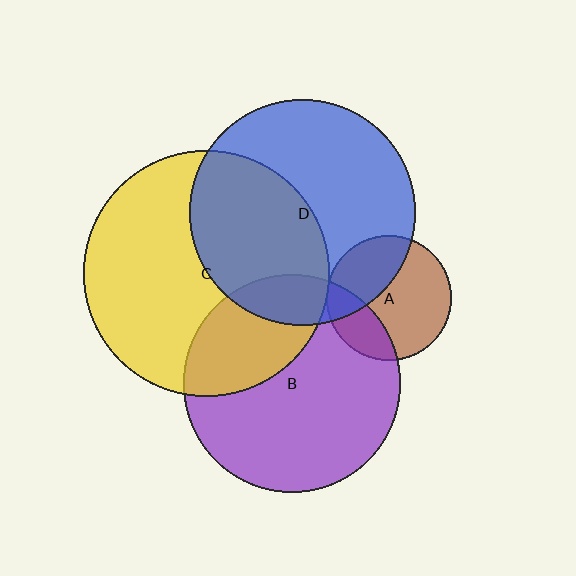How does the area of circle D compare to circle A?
Approximately 3.3 times.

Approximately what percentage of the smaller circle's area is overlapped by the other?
Approximately 15%.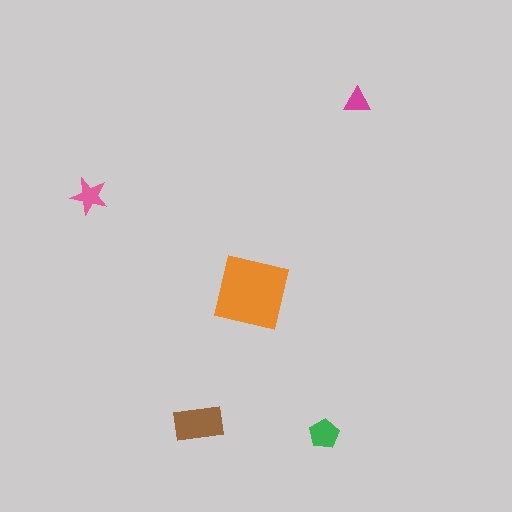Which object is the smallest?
The magenta triangle.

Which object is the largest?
The orange square.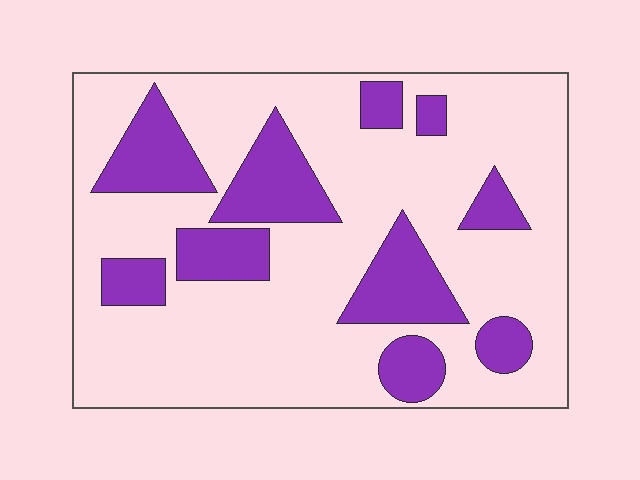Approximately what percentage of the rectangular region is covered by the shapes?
Approximately 25%.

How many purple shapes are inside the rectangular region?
10.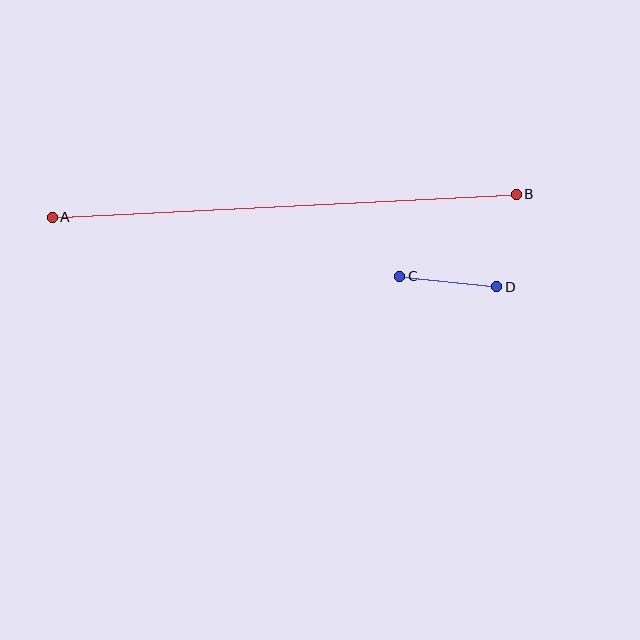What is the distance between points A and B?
The distance is approximately 465 pixels.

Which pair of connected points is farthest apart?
Points A and B are farthest apart.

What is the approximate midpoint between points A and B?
The midpoint is at approximately (284, 206) pixels.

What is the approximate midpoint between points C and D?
The midpoint is at approximately (448, 282) pixels.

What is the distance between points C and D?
The distance is approximately 97 pixels.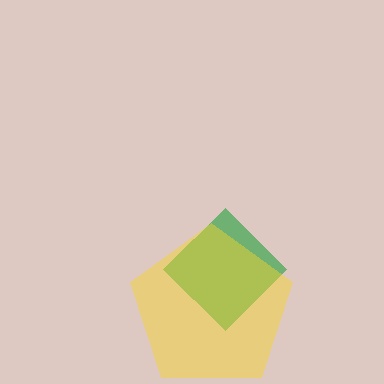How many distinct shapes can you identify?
There are 2 distinct shapes: a green diamond, a yellow pentagon.